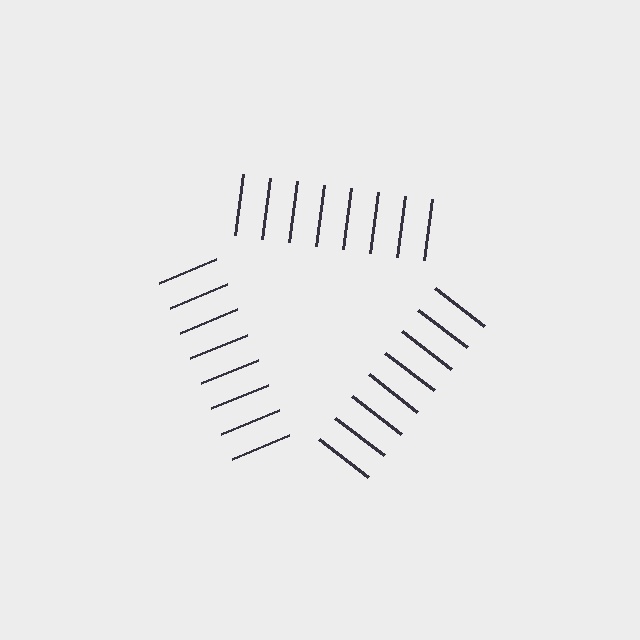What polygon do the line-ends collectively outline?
An illusory triangle — the line segments terminate on its edges but no continuous stroke is drawn.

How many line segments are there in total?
24 — 8 along each of the 3 edges.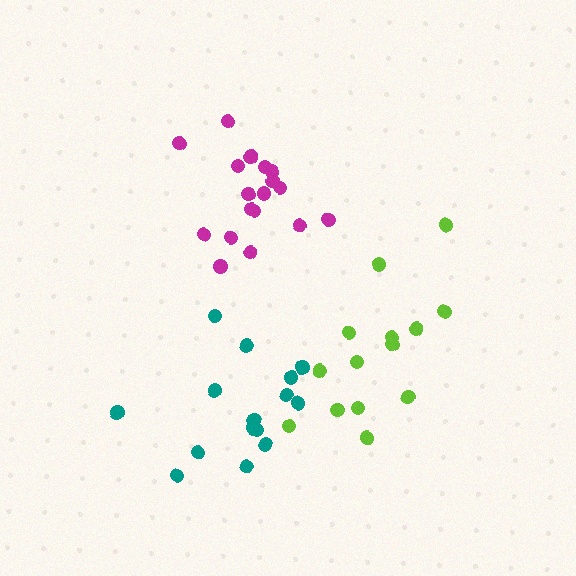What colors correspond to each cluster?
The clusters are colored: lime, magenta, teal.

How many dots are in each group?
Group 1: 14 dots, Group 2: 18 dots, Group 3: 15 dots (47 total).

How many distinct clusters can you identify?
There are 3 distinct clusters.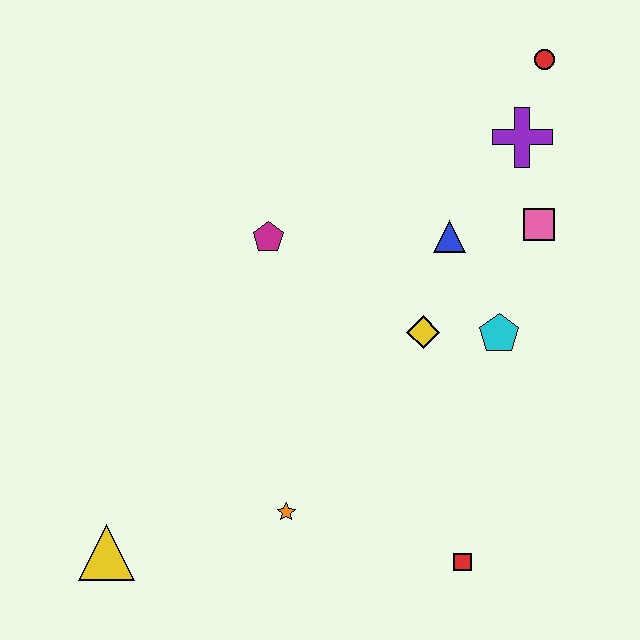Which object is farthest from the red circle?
The yellow triangle is farthest from the red circle.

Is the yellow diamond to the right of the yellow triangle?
Yes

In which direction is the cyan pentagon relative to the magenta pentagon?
The cyan pentagon is to the right of the magenta pentagon.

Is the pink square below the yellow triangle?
No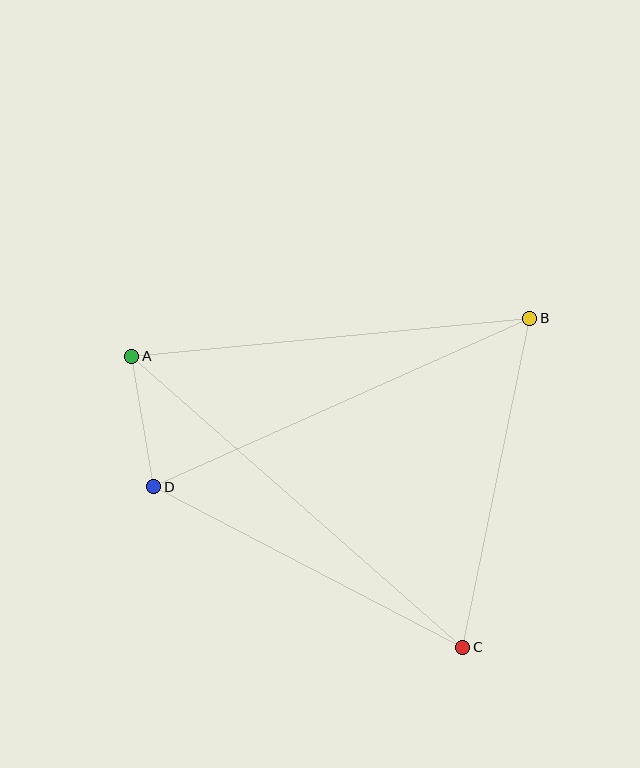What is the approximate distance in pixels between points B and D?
The distance between B and D is approximately 412 pixels.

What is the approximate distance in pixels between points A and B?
The distance between A and B is approximately 400 pixels.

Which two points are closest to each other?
Points A and D are closest to each other.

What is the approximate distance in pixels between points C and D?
The distance between C and D is approximately 348 pixels.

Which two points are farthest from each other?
Points A and C are farthest from each other.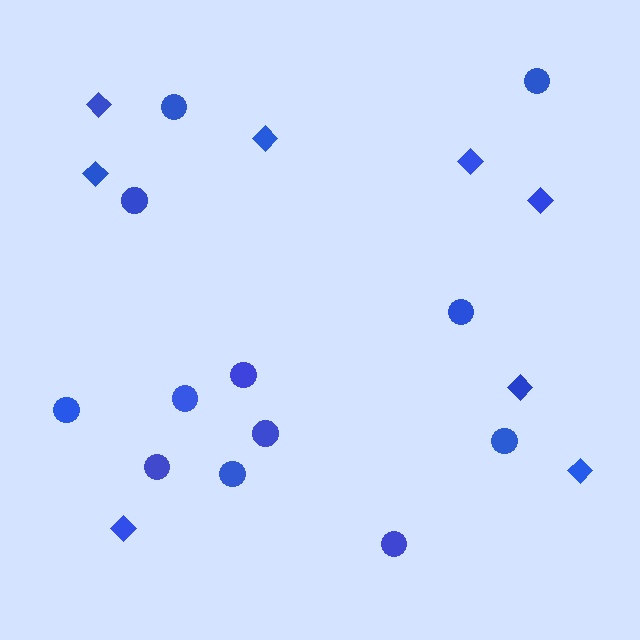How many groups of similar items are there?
There are 2 groups: one group of diamonds (8) and one group of circles (12).